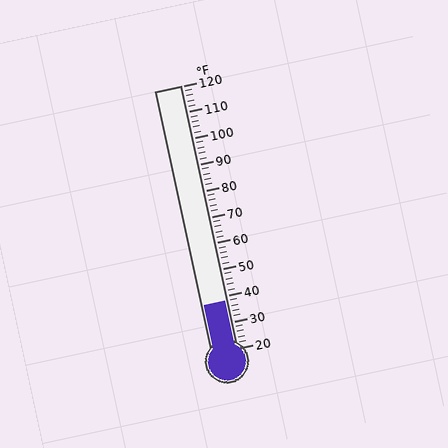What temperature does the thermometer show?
The thermometer shows approximately 38°F.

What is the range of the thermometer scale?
The thermometer scale ranges from 20°F to 120°F.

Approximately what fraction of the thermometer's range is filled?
The thermometer is filled to approximately 20% of its range.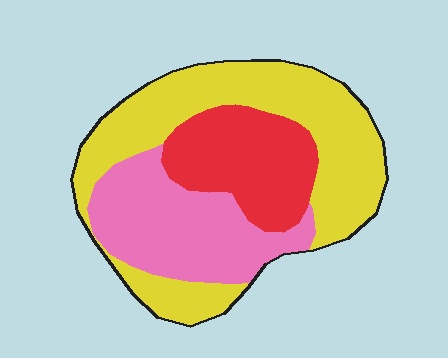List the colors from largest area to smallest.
From largest to smallest: yellow, pink, red.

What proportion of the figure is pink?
Pink takes up between a sixth and a third of the figure.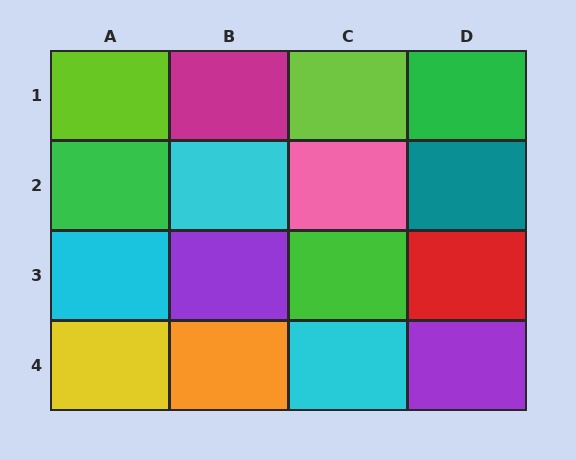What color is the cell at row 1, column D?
Green.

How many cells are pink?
1 cell is pink.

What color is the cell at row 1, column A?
Lime.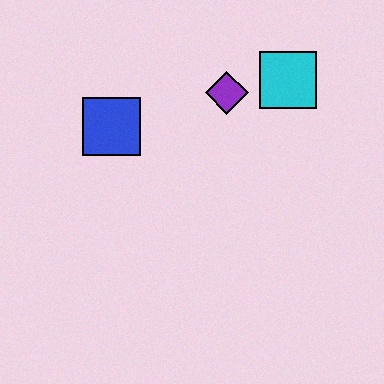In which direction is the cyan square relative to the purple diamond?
The cyan square is to the right of the purple diamond.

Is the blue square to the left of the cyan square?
Yes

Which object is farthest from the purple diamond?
The blue square is farthest from the purple diamond.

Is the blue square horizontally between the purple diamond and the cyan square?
No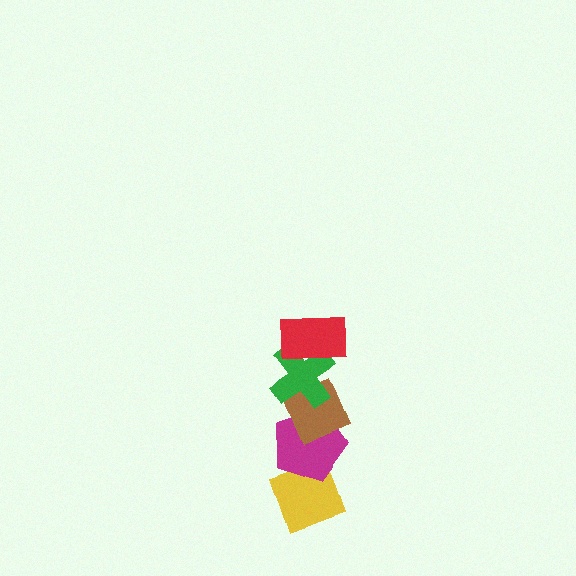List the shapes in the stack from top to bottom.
From top to bottom: the red rectangle, the green cross, the brown diamond, the magenta pentagon, the yellow diamond.